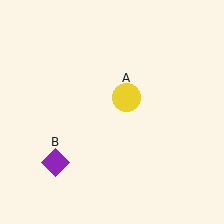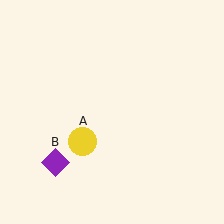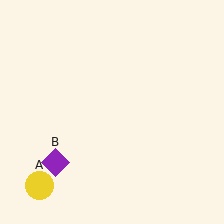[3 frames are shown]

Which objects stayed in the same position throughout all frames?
Purple diamond (object B) remained stationary.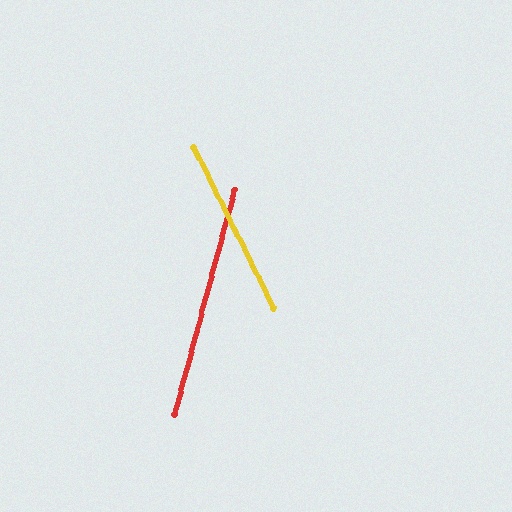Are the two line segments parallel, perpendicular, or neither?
Neither parallel nor perpendicular — they differ by about 41°.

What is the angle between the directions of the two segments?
Approximately 41 degrees.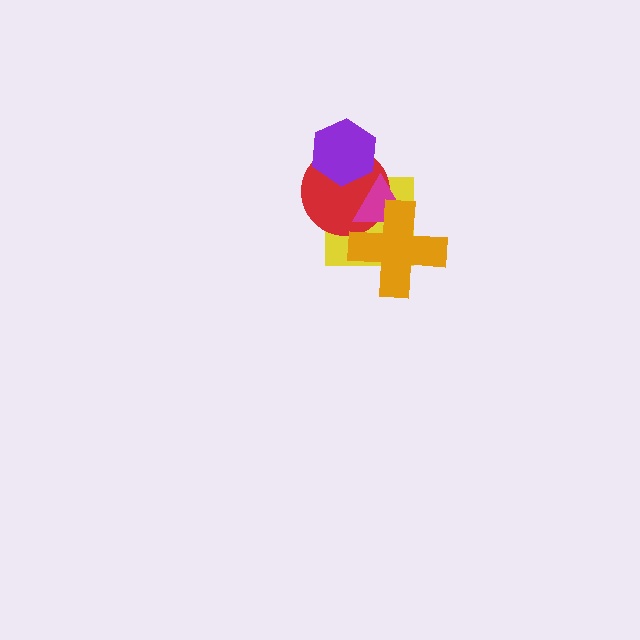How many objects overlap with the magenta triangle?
3 objects overlap with the magenta triangle.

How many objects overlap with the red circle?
4 objects overlap with the red circle.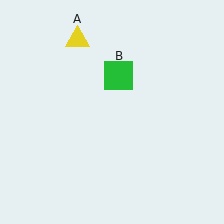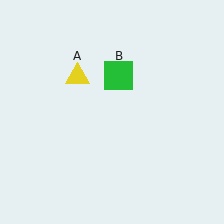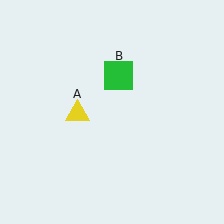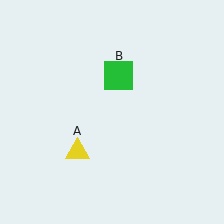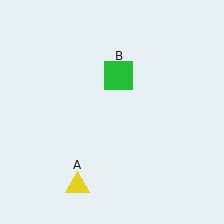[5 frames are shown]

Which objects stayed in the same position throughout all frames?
Green square (object B) remained stationary.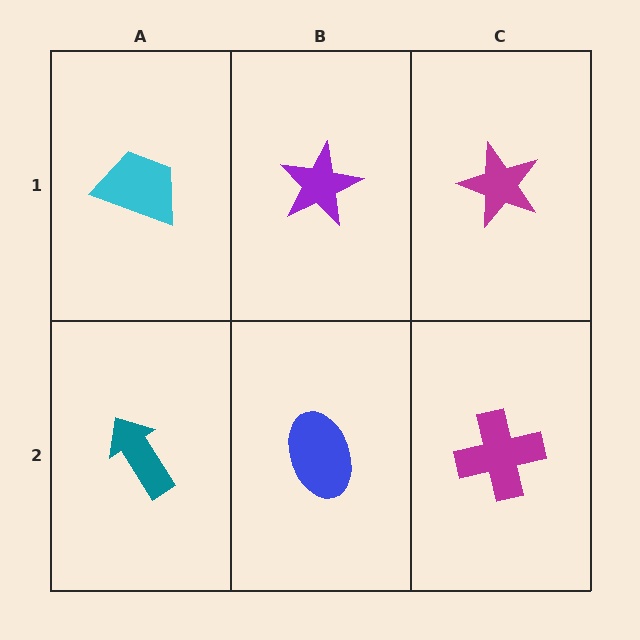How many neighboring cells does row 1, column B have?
3.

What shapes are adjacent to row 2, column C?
A magenta star (row 1, column C), a blue ellipse (row 2, column B).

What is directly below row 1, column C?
A magenta cross.